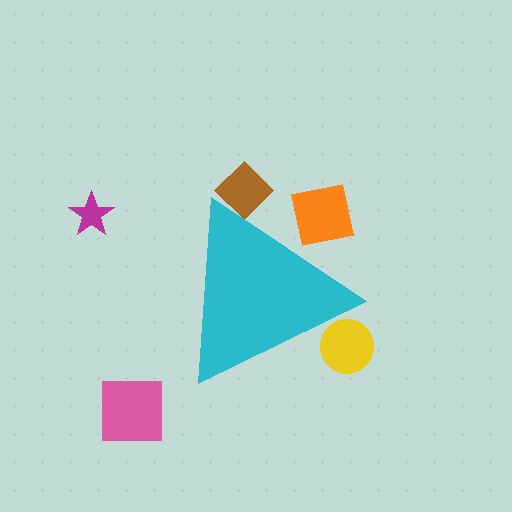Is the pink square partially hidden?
No, the pink square is fully visible.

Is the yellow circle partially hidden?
Yes, the yellow circle is partially hidden behind the cyan triangle.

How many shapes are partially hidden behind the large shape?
3 shapes are partially hidden.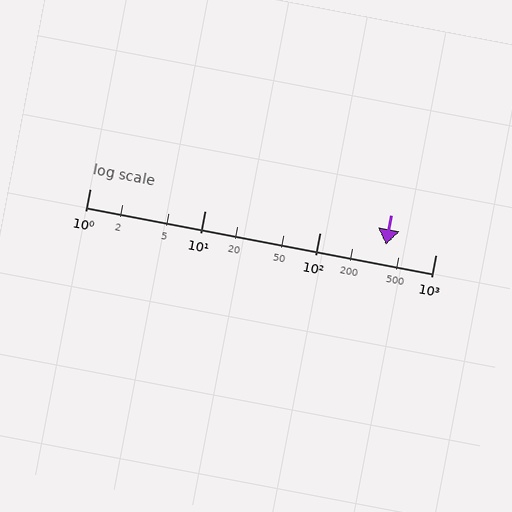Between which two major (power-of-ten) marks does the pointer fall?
The pointer is between 100 and 1000.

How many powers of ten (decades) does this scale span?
The scale spans 3 decades, from 1 to 1000.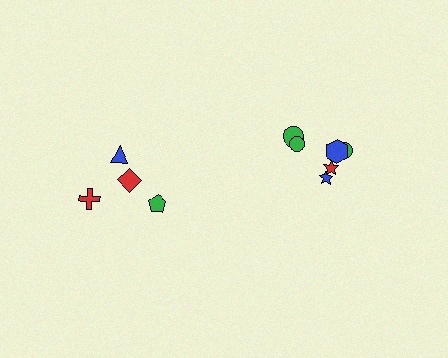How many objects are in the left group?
There are 4 objects.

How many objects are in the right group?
There are 6 objects.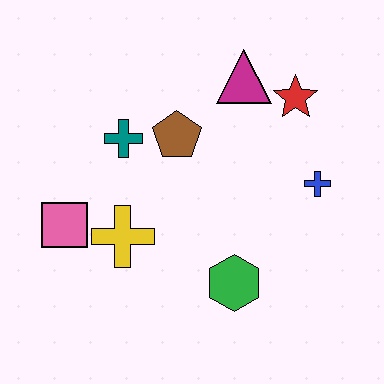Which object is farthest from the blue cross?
The pink square is farthest from the blue cross.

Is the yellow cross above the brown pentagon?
No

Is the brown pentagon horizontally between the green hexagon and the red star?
No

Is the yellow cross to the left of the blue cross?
Yes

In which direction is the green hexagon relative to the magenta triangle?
The green hexagon is below the magenta triangle.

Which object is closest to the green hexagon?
The yellow cross is closest to the green hexagon.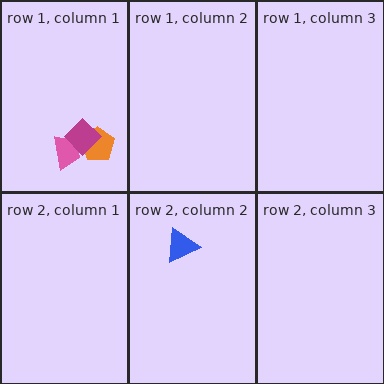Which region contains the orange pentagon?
The row 1, column 1 region.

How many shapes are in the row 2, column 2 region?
1.